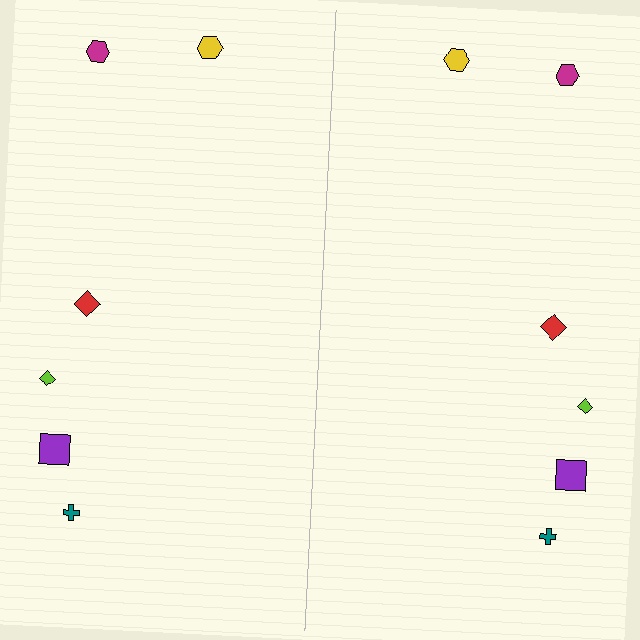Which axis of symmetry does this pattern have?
The pattern has a vertical axis of symmetry running through the center of the image.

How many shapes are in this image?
There are 12 shapes in this image.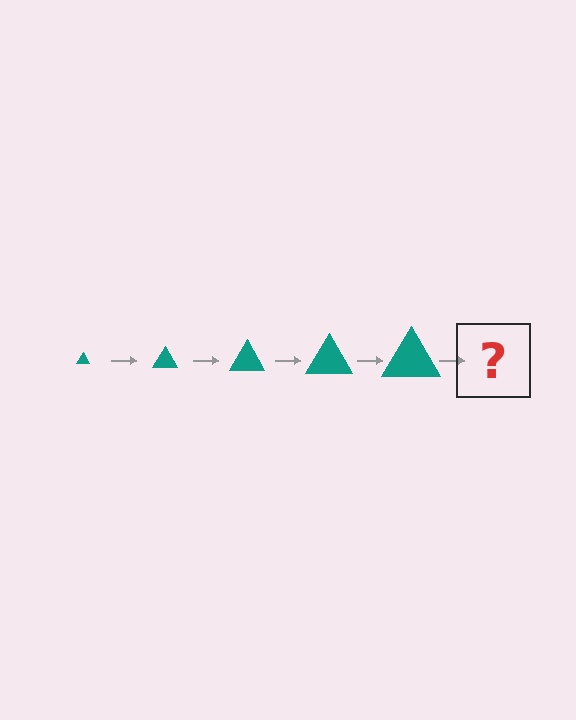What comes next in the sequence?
The next element should be a teal triangle, larger than the previous one.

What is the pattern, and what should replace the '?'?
The pattern is that the triangle gets progressively larger each step. The '?' should be a teal triangle, larger than the previous one.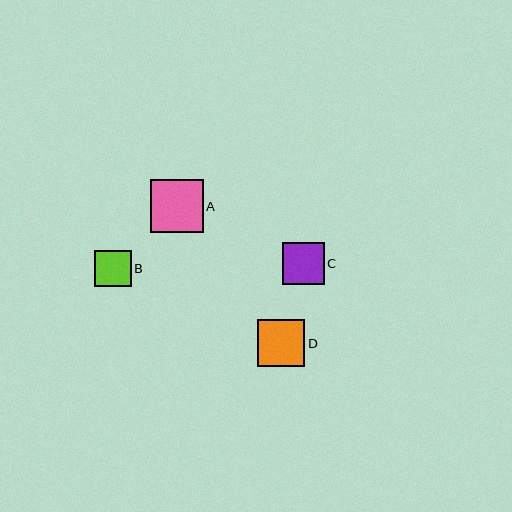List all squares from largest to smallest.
From largest to smallest: A, D, C, B.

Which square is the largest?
Square A is the largest with a size of approximately 53 pixels.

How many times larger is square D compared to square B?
Square D is approximately 1.3 times the size of square B.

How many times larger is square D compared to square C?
Square D is approximately 1.1 times the size of square C.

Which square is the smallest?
Square B is the smallest with a size of approximately 36 pixels.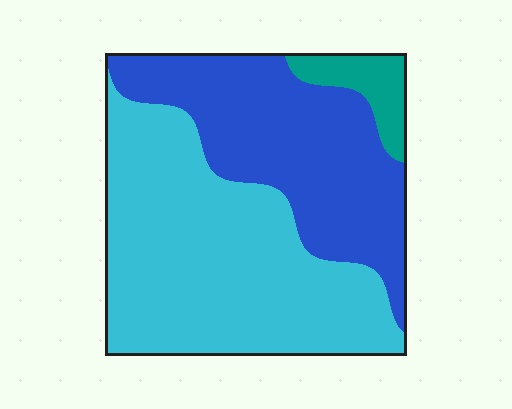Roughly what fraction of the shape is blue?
Blue takes up about three eighths (3/8) of the shape.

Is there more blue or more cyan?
Cyan.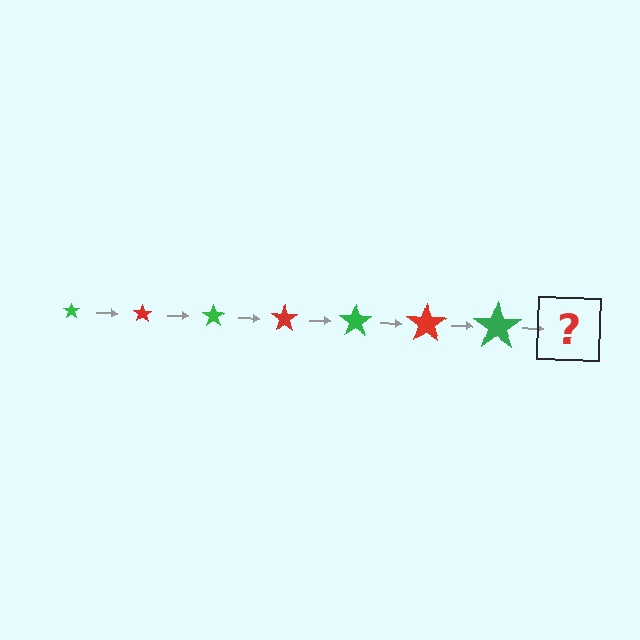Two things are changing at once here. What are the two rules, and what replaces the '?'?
The two rules are that the star grows larger each step and the color cycles through green and red. The '?' should be a red star, larger than the previous one.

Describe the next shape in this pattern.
It should be a red star, larger than the previous one.